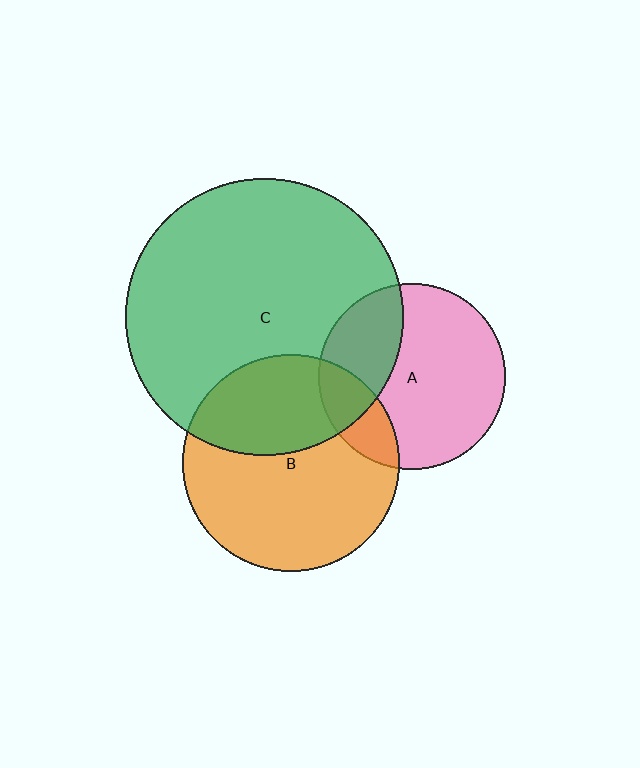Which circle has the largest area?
Circle C (green).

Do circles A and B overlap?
Yes.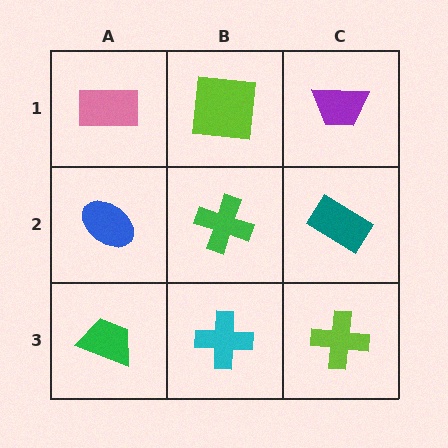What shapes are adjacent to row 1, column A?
A blue ellipse (row 2, column A), a lime square (row 1, column B).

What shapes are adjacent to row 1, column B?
A green cross (row 2, column B), a pink rectangle (row 1, column A), a purple trapezoid (row 1, column C).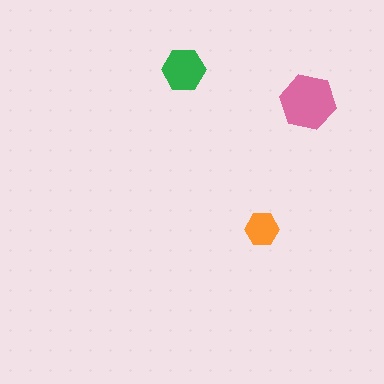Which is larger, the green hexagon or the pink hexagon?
The pink one.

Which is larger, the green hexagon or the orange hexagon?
The green one.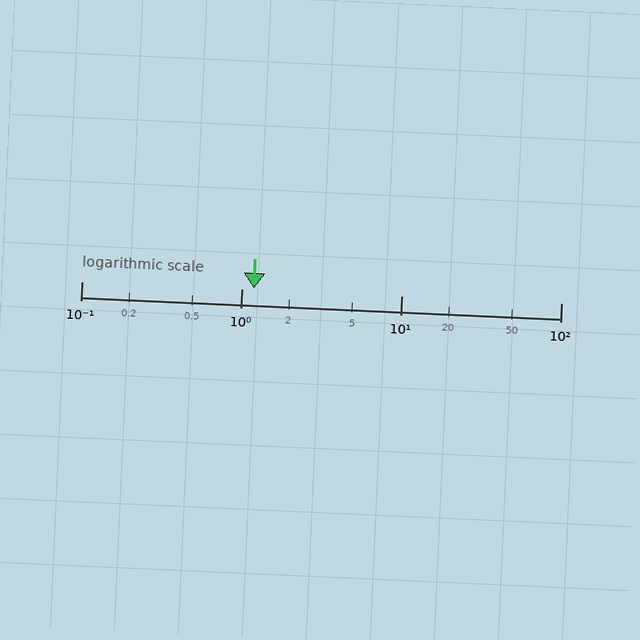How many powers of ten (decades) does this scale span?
The scale spans 3 decades, from 0.1 to 100.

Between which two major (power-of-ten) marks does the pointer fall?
The pointer is between 1 and 10.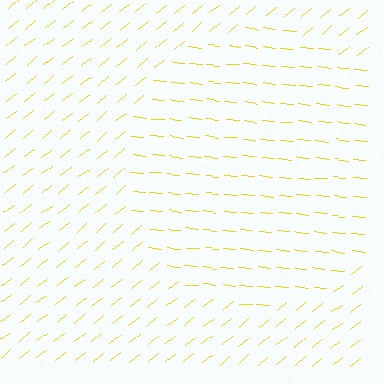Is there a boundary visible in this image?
Yes, there is a texture boundary formed by a change in line orientation.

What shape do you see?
I see a circle.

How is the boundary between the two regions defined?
The boundary is defined purely by a change in line orientation (approximately 45 degrees difference). All lines are the same color and thickness.